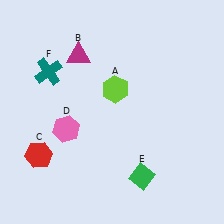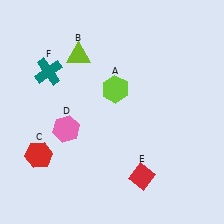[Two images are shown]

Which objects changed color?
B changed from magenta to lime. E changed from green to red.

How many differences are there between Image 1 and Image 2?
There are 2 differences between the two images.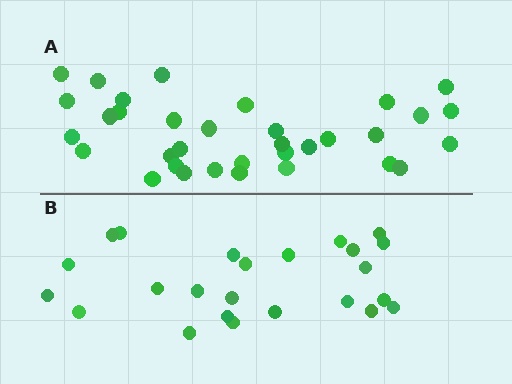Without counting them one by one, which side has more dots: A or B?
Region A (the top region) has more dots.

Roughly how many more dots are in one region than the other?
Region A has roughly 10 or so more dots than region B.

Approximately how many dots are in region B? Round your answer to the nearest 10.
About 20 dots. (The exact count is 24, which rounds to 20.)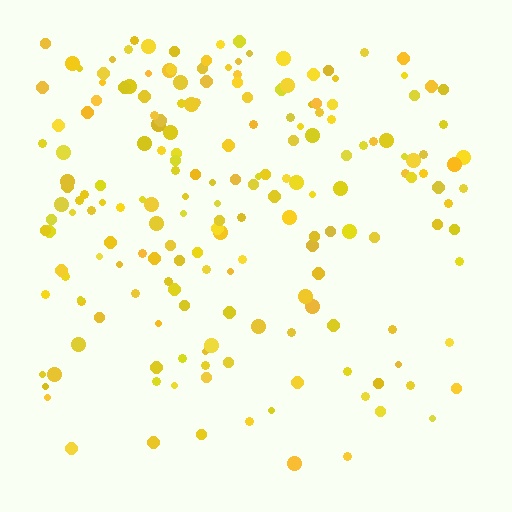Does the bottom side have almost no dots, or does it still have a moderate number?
Still a moderate number, just noticeably fewer than the top.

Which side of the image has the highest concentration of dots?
The top.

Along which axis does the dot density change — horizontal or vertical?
Vertical.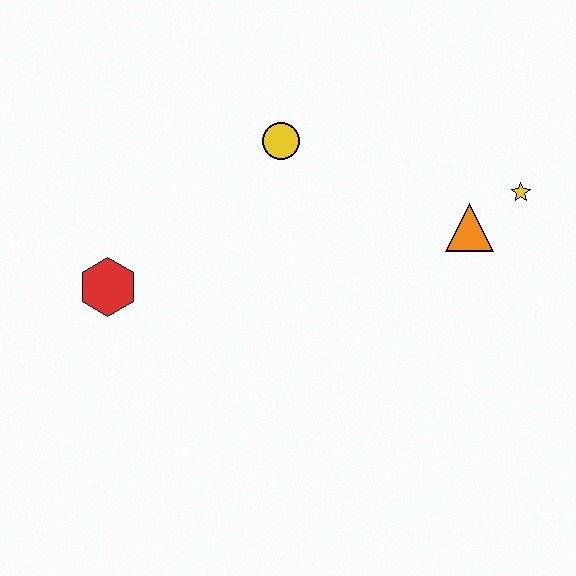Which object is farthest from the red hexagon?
The yellow star is farthest from the red hexagon.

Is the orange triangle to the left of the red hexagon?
No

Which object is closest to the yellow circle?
The orange triangle is closest to the yellow circle.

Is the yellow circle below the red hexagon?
No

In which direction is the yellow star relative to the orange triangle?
The yellow star is to the right of the orange triangle.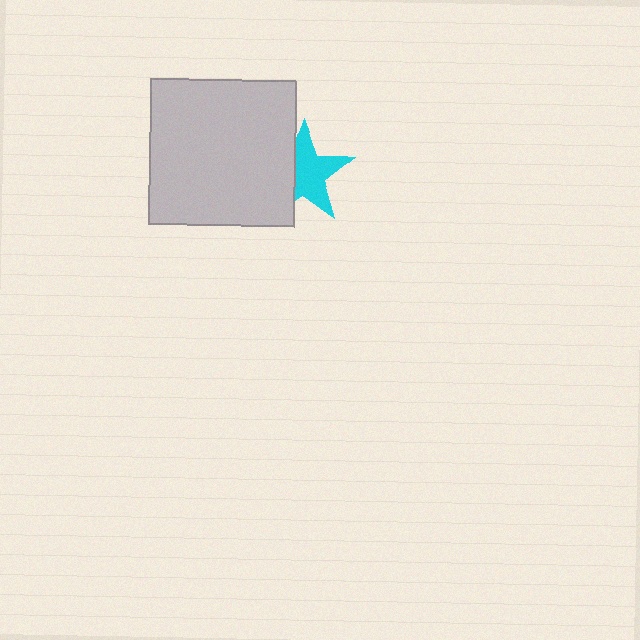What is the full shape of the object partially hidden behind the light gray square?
The partially hidden object is a cyan star.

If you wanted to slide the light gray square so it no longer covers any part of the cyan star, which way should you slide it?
Slide it left — that is the most direct way to separate the two shapes.